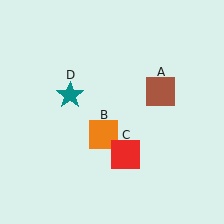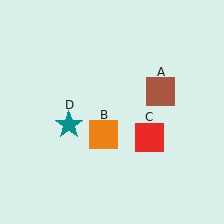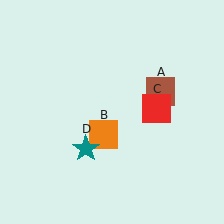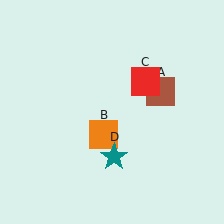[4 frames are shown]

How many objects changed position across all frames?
2 objects changed position: red square (object C), teal star (object D).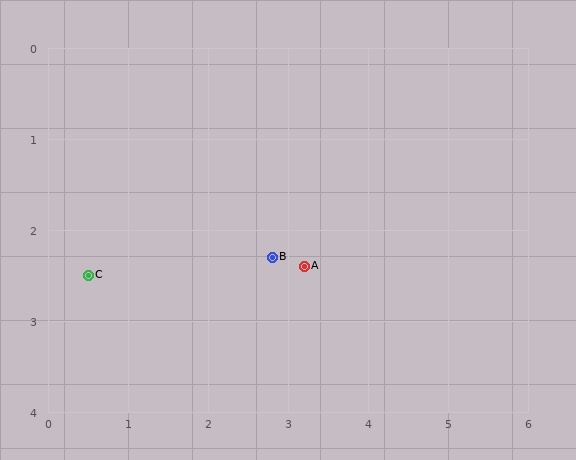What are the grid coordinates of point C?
Point C is at approximately (0.5, 2.5).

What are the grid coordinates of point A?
Point A is at approximately (3.2, 2.4).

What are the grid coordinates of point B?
Point B is at approximately (2.8, 2.3).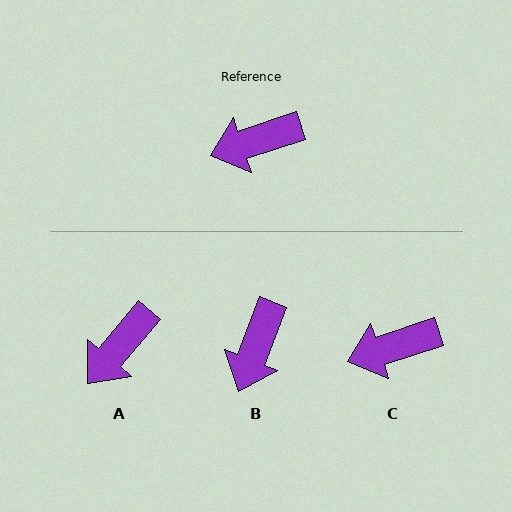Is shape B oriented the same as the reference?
No, it is off by about 51 degrees.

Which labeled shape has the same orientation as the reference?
C.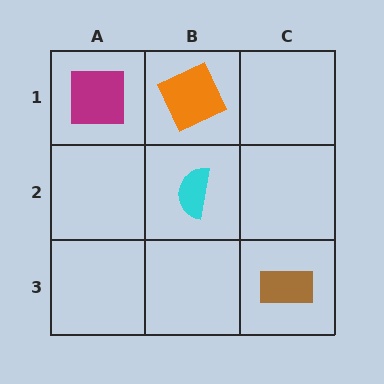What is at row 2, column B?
A cyan semicircle.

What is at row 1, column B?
An orange square.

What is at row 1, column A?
A magenta square.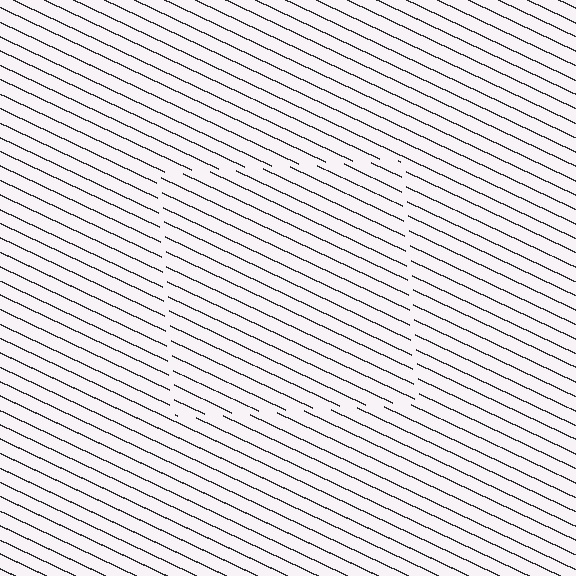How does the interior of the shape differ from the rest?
The interior of the shape contains the same grating, shifted by half a period — the contour is defined by the phase discontinuity where line-ends from the inner and outer gratings abut.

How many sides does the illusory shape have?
4 sides — the line-ends trace a square.